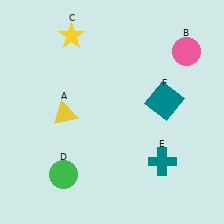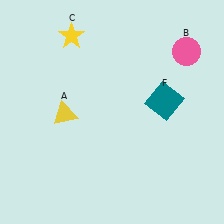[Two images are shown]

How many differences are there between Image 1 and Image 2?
There are 2 differences between the two images.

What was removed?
The green circle (D), the teal cross (E) were removed in Image 2.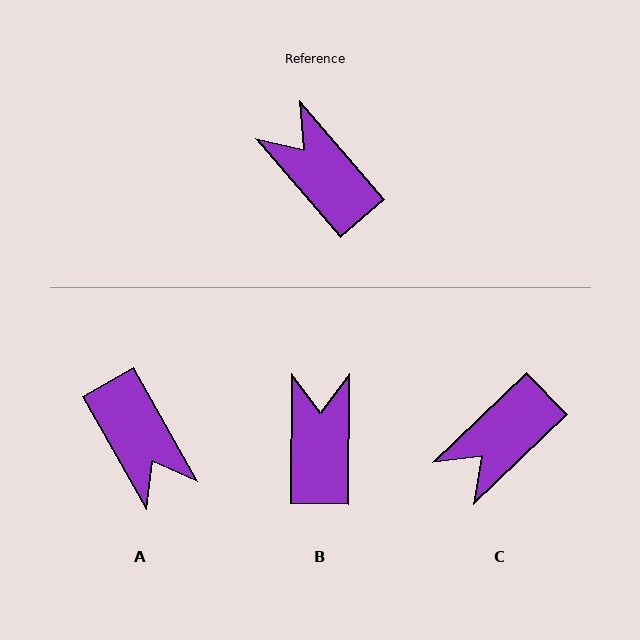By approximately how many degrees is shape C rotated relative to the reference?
Approximately 93 degrees counter-clockwise.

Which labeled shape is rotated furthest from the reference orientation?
A, about 169 degrees away.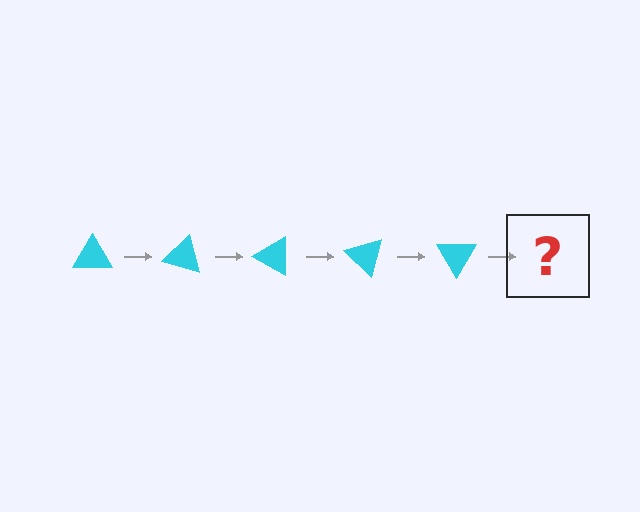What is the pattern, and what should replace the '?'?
The pattern is that the triangle rotates 15 degrees each step. The '?' should be a cyan triangle rotated 75 degrees.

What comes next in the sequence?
The next element should be a cyan triangle rotated 75 degrees.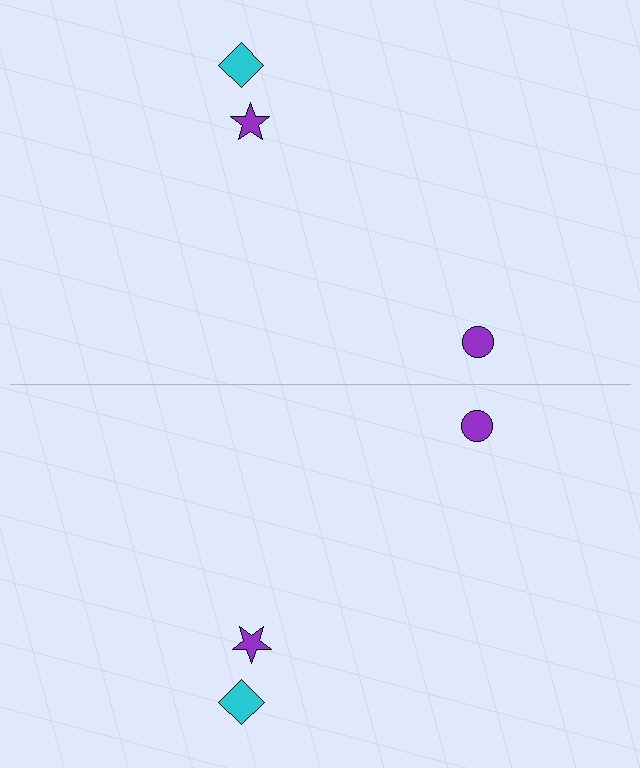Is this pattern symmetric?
Yes, this pattern has bilateral (reflection) symmetry.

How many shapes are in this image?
There are 6 shapes in this image.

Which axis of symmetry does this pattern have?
The pattern has a horizontal axis of symmetry running through the center of the image.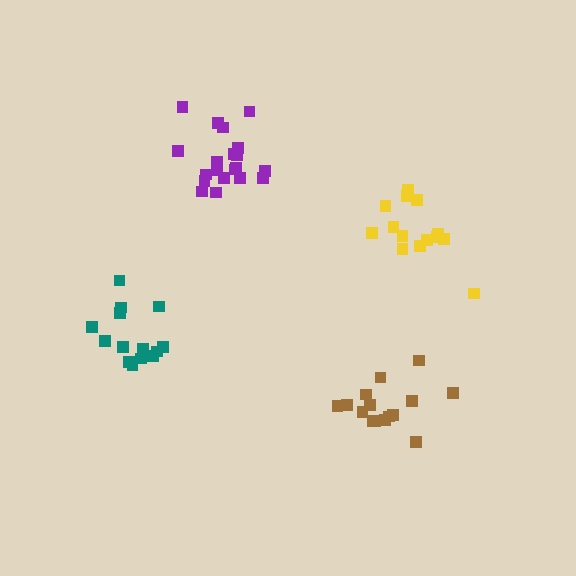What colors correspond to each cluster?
The clusters are colored: brown, yellow, teal, purple.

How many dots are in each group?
Group 1: 15 dots, Group 2: 14 dots, Group 3: 14 dots, Group 4: 20 dots (63 total).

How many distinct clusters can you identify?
There are 4 distinct clusters.